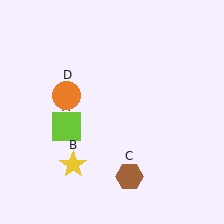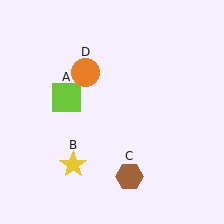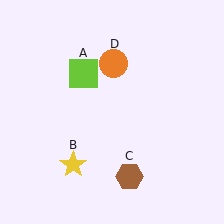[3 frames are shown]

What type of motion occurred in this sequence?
The lime square (object A), orange circle (object D) rotated clockwise around the center of the scene.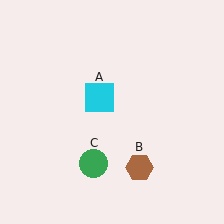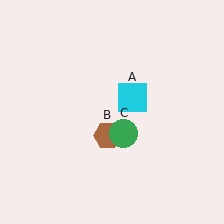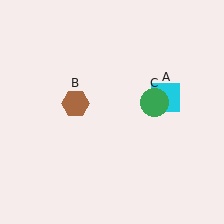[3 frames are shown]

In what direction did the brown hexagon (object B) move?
The brown hexagon (object B) moved up and to the left.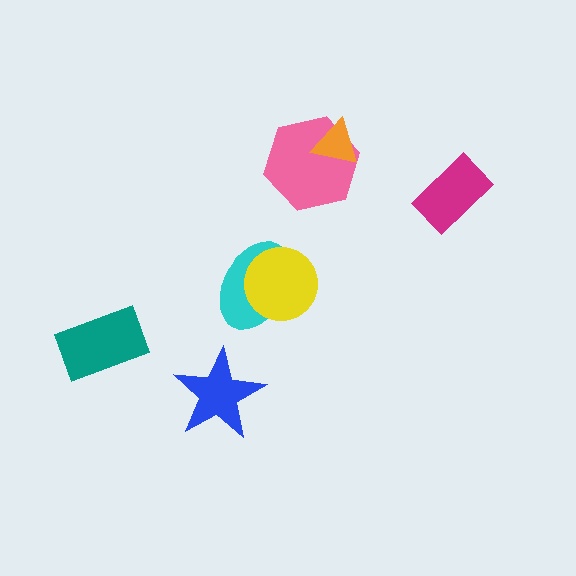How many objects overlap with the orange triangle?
1 object overlaps with the orange triangle.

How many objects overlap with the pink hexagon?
1 object overlaps with the pink hexagon.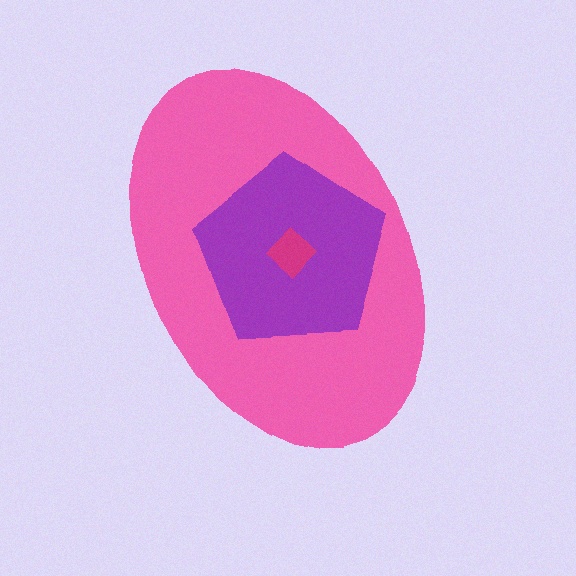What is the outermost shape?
The pink ellipse.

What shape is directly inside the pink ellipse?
The purple pentagon.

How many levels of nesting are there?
3.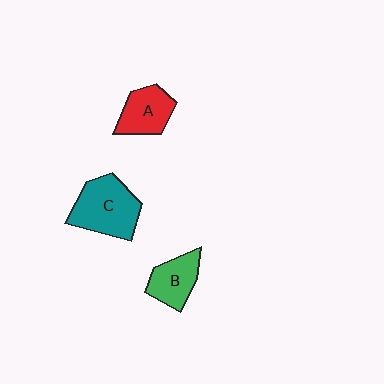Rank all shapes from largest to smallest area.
From largest to smallest: C (teal), A (red), B (green).